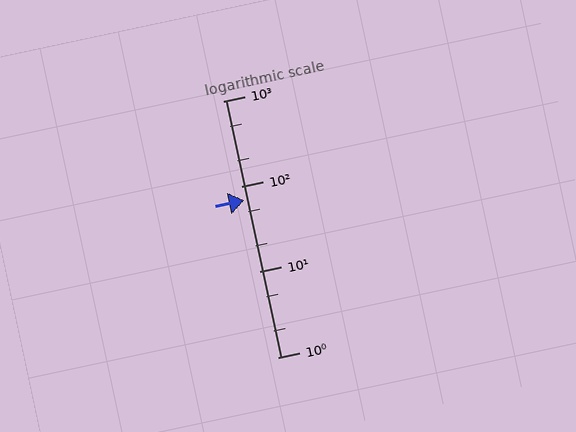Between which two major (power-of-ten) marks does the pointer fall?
The pointer is between 10 and 100.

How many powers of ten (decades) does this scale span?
The scale spans 3 decades, from 1 to 1000.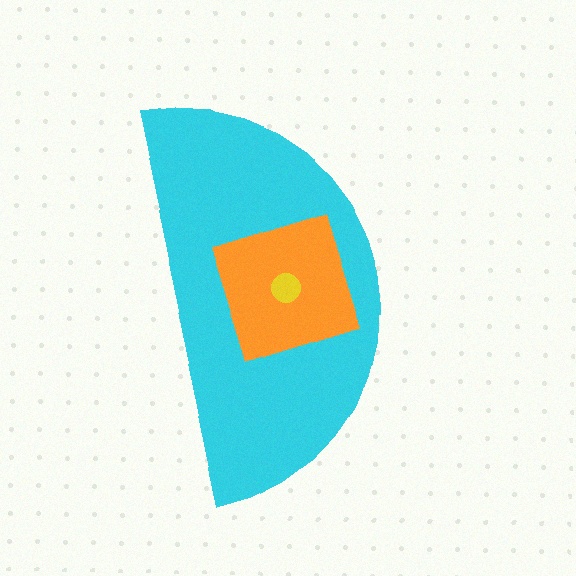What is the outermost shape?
The cyan semicircle.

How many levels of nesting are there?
3.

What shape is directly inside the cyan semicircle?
The orange square.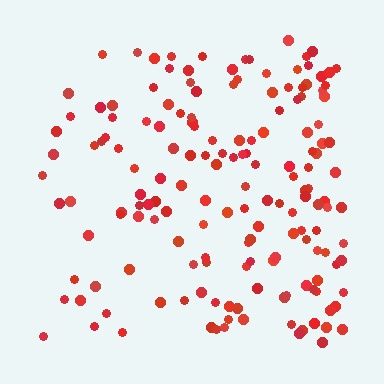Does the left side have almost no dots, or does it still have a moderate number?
Still a moderate number, just noticeably fewer than the right.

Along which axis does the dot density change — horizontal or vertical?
Horizontal.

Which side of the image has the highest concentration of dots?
The right.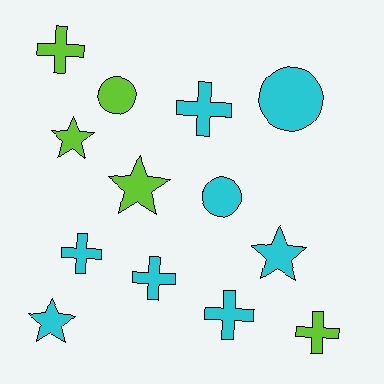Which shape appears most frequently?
Cross, with 6 objects.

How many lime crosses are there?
There are 2 lime crosses.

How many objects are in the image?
There are 13 objects.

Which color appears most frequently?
Cyan, with 8 objects.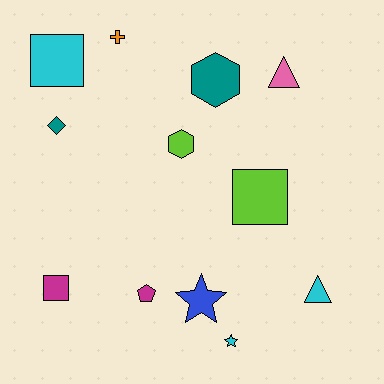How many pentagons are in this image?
There is 1 pentagon.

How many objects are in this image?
There are 12 objects.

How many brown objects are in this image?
There are no brown objects.